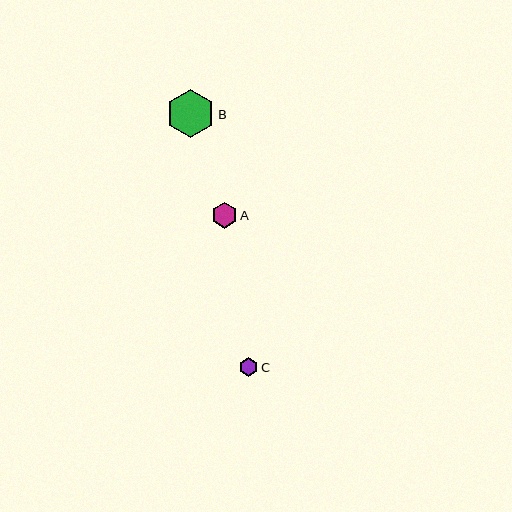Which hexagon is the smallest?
Hexagon C is the smallest with a size of approximately 19 pixels.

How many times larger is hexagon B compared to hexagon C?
Hexagon B is approximately 2.5 times the size of hexagon C.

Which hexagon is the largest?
Hexagon B is the largest with a size of approximately 48 pixels.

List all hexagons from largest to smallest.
From largest to smallest: B, A, C.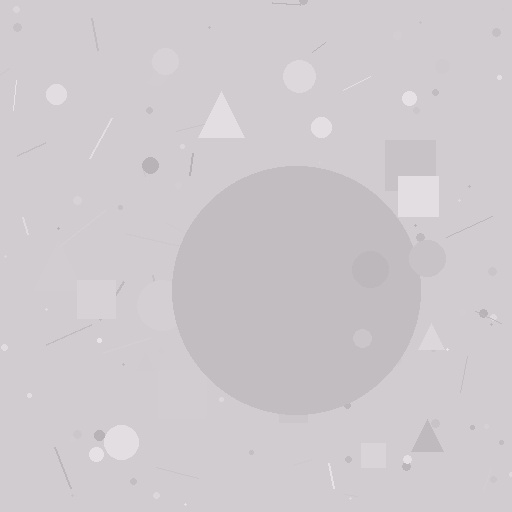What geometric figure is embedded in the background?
A circle is embedded in the background.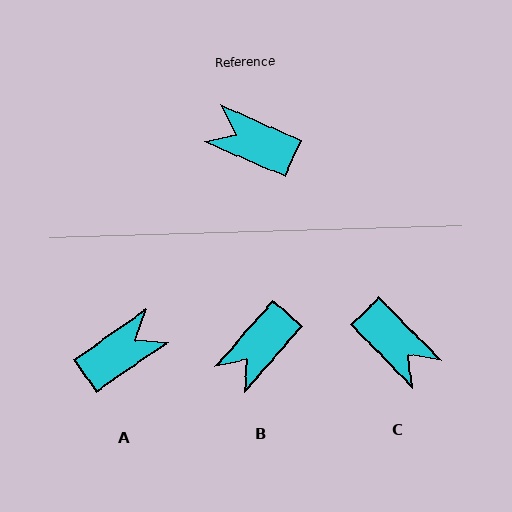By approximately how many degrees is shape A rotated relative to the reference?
Approximately 122 degrees clockwise.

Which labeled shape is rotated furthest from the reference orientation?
C, about 158 degrees away.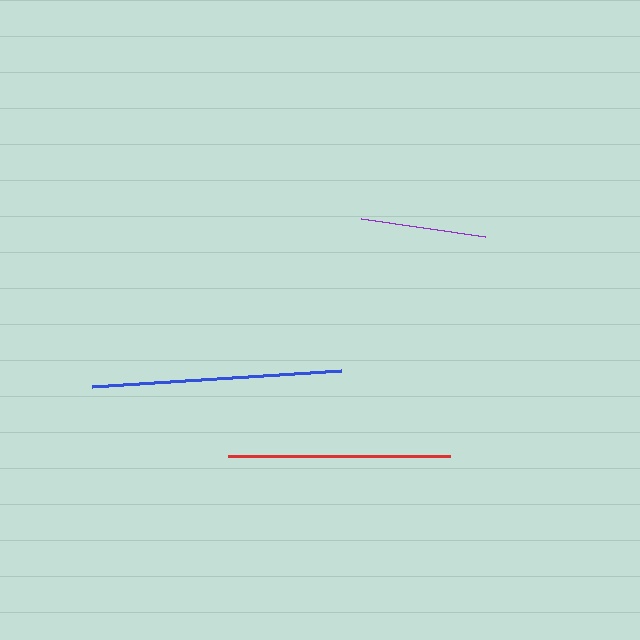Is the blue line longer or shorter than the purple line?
The blue line is longer than the purple line.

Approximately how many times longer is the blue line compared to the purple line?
The blue line is approximately 2.0 times the length of the purple line.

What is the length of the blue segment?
The blue segment is approximately 249 pixels long.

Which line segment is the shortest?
The purple line is the shortest at approximately 126 pixels.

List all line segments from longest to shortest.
From longest to shortest: blue, red, purple.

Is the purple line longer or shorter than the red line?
The red line is longer than the purple line.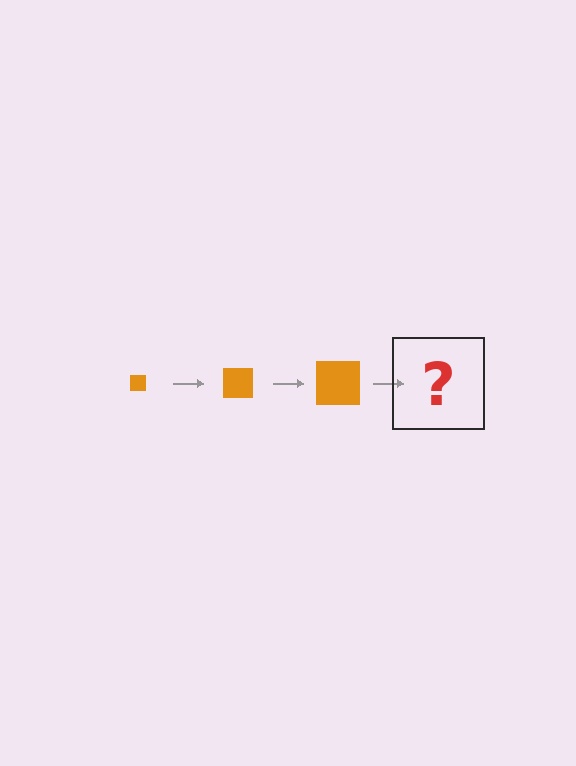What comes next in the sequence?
The next element should be an orange square, larger than the previous one.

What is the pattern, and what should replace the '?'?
The pattern is that the square gets progressively larger each step. The '?' should be an orange square, larger than the previous one.